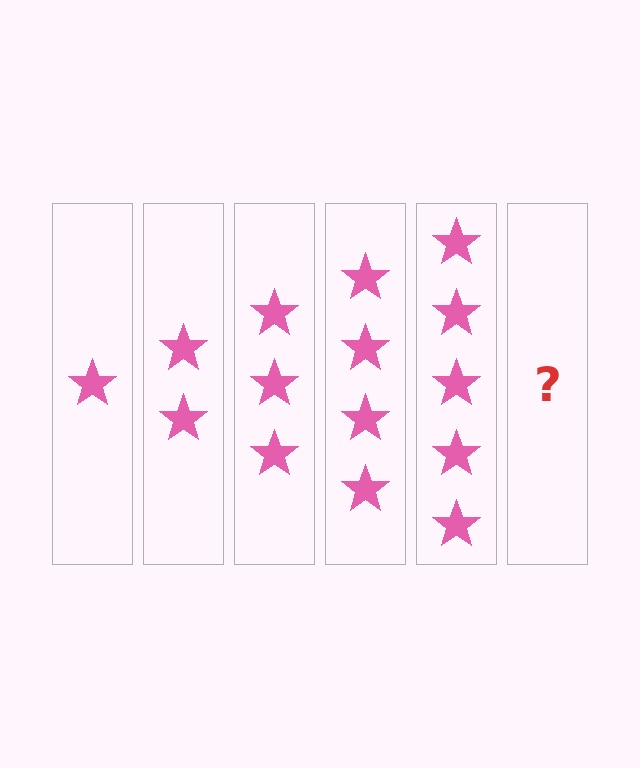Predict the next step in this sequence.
The next step is 6 stars.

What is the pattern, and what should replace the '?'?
The pattern is that each step adds one more star. The '?' should be 6 stars.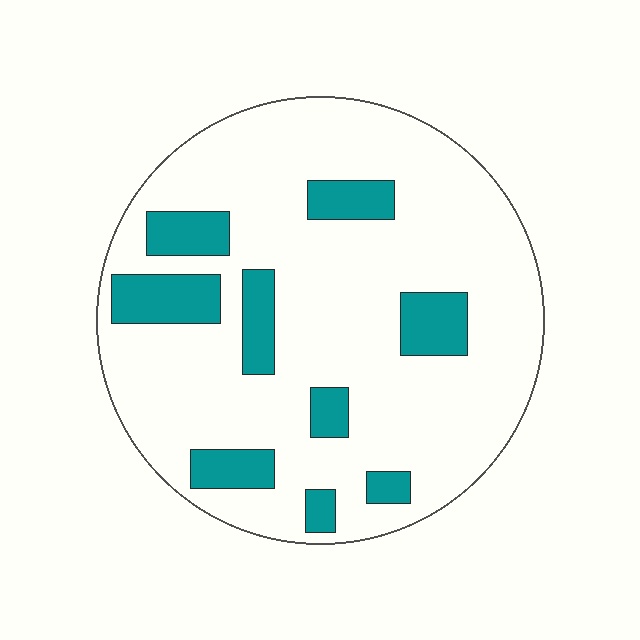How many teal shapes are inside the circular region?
9.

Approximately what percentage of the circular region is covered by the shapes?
Approximately 20%.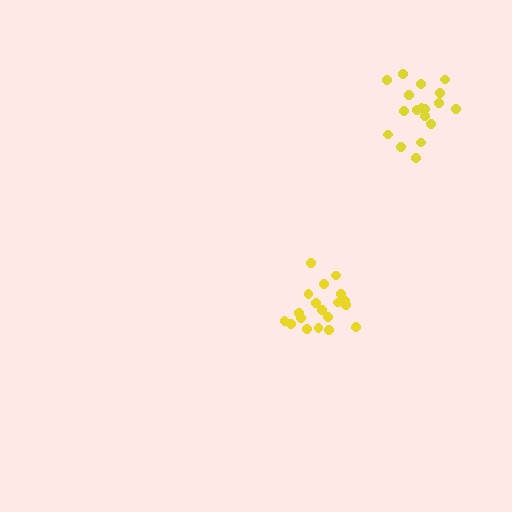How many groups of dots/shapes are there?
There are 2 groups.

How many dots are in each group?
Group 1: 19 dots, Group 2: 18 dots (37 total).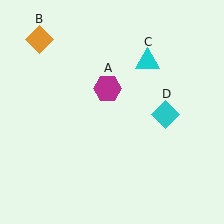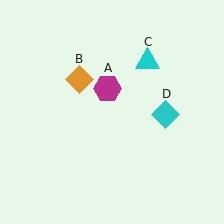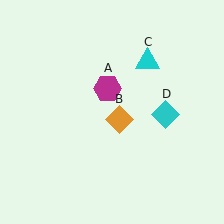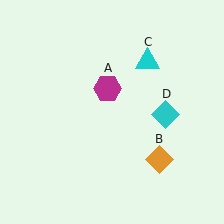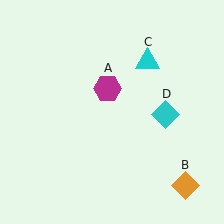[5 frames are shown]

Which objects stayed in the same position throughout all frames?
Magenta hexagon (object A) and cyan triangle (object C) and cyan diamond (object D) remained stationary.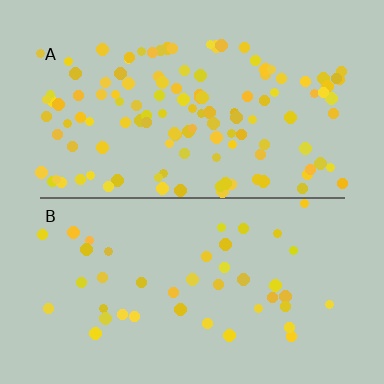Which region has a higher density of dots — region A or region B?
A (the top).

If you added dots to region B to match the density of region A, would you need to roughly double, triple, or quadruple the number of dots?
Approximately triple.